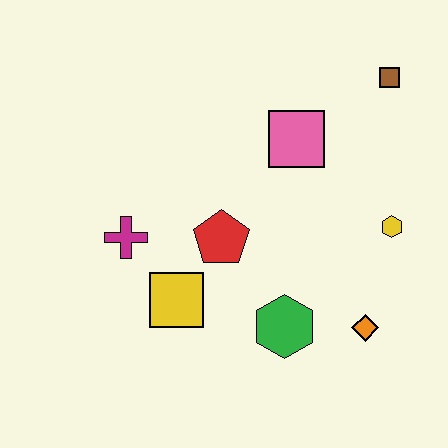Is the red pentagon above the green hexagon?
Yes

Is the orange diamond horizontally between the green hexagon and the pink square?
No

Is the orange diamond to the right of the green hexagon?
Yes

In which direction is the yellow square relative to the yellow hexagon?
The yellow square is to the left of the yellow hexagon.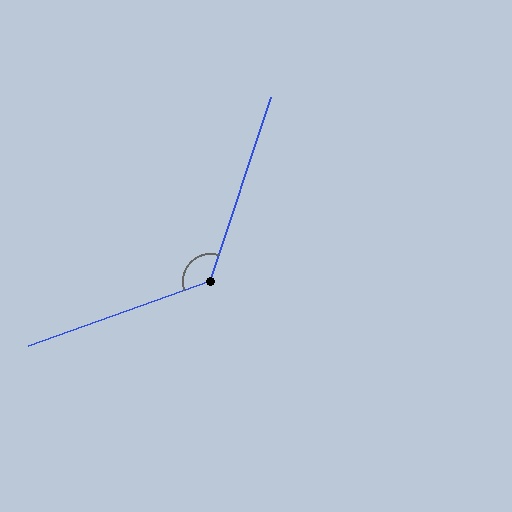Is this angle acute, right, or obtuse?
It is obtuse.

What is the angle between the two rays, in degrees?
Approximately 128 degrees.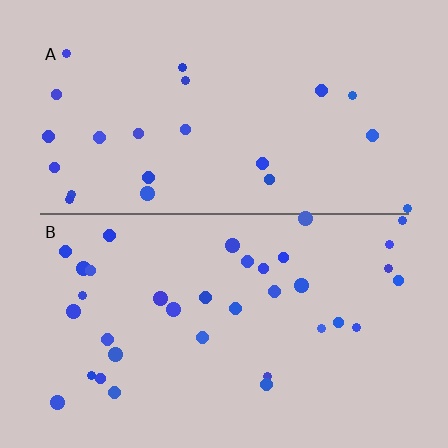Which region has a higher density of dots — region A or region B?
B (the bottom).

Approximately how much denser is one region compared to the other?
Approximately 1.5× — region B over region A.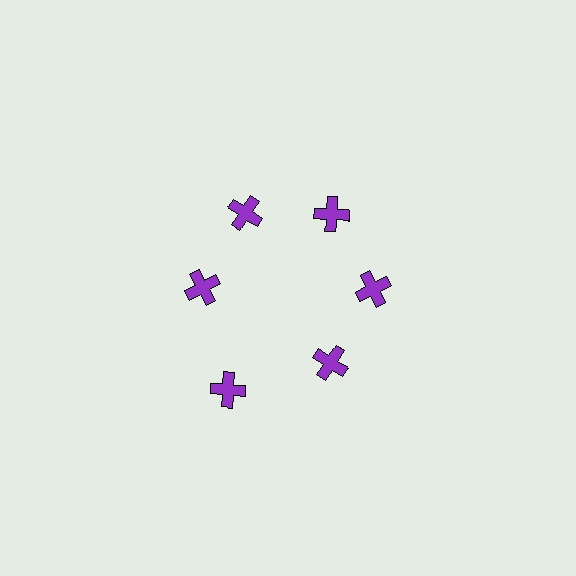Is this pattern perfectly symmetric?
No. The 6 purple crosses are arranged in a ring, but one element near the 7 o'clock position is pushed outward from the center, breaking the 6-fold rotational symmetry.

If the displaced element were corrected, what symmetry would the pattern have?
It would have 6-fold rotational symmetry — the pattern would map onto itself every 60 degrees.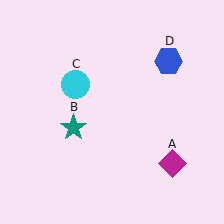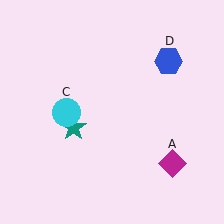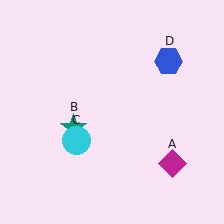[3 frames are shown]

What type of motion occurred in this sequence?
The cyan circle (object C) rotated counterclockwise around the center of the scene.